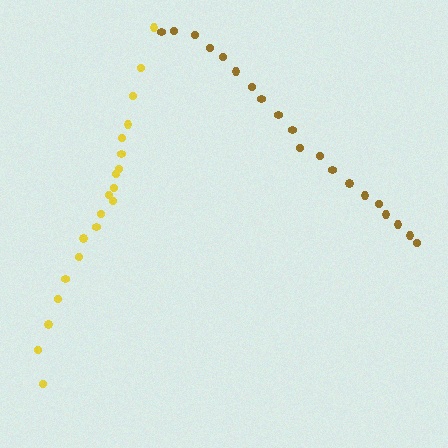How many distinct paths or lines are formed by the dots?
There are 2 distinct paths.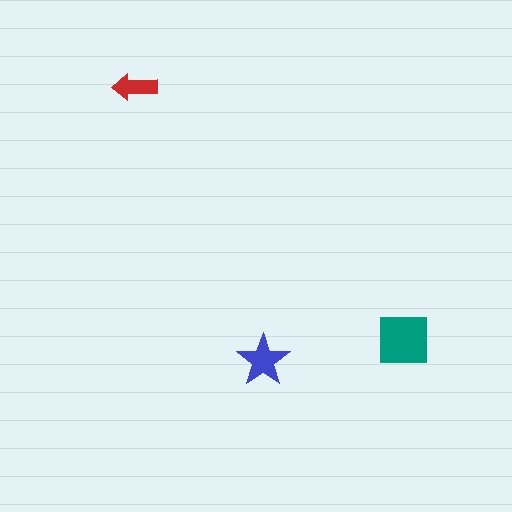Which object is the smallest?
The red arrow.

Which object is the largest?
The teal square.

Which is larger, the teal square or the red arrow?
The teal square.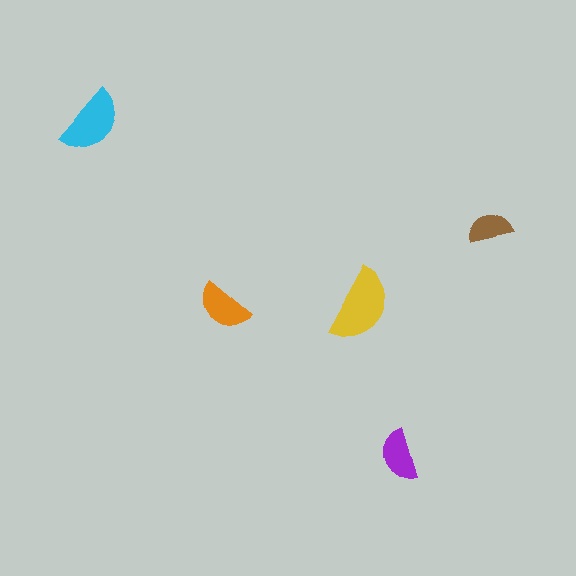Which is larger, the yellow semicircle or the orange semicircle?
The yellow one.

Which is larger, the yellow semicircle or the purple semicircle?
The yellow one.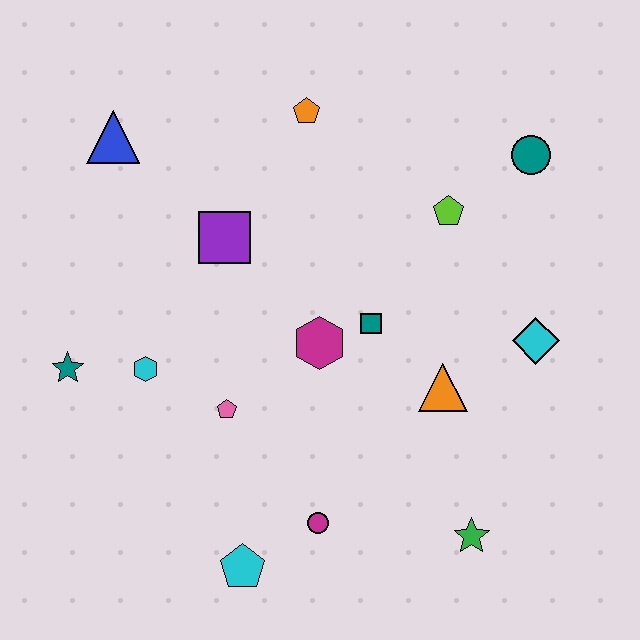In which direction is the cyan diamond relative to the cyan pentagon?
The cyan diamond is to the right of the cyan pentagon.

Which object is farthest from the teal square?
The blue triangle is farthest from the teal square.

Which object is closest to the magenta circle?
The cyan pentagon is closest to the magenta circle.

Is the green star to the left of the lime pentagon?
No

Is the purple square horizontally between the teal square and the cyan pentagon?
No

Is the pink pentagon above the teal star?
No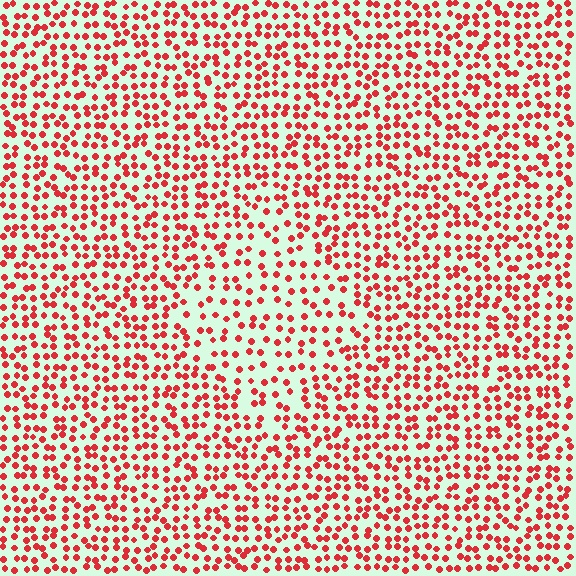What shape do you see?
I see a diamond.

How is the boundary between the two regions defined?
The boundary is defined by a change in element density (approximately 1.6x ratio). All elements are the same color, size, and shape.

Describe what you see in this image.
The image contains small red elements arranged at two different densities. A diamond-shaped region is visible where the elements are less densely packed than the surrounding area.